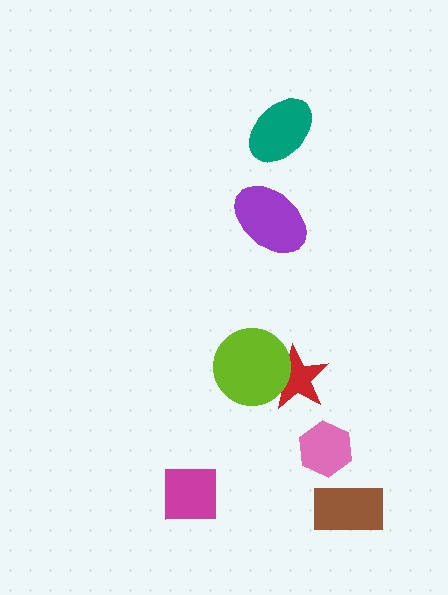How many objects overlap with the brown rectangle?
0 objects overlap with the brown rectangle.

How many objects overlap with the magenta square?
0 objects overlap with the magenta square.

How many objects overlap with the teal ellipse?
0 objects overlap with the teal ellipse.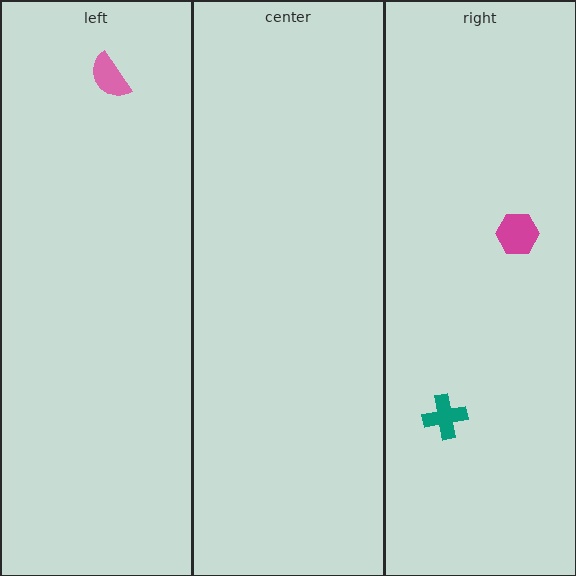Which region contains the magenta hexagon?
The right region.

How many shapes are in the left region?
1.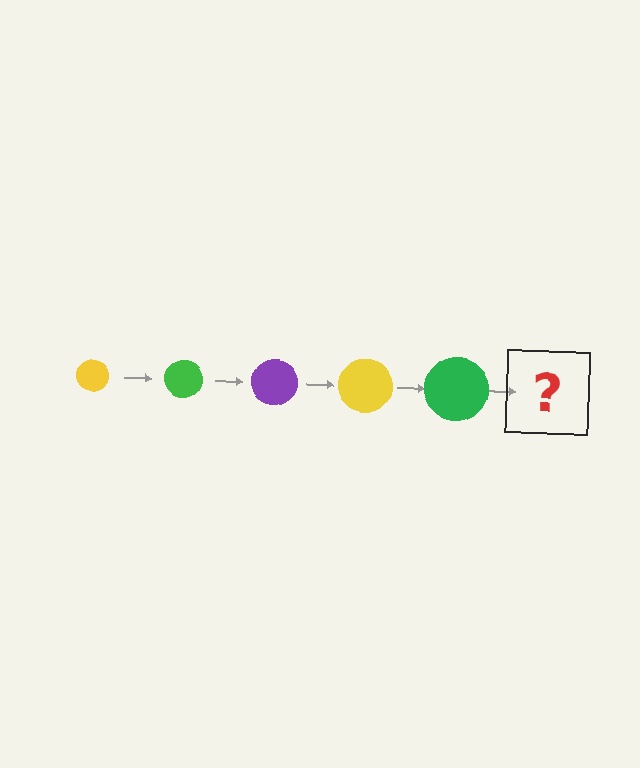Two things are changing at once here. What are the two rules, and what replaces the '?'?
The two rules are that the circle grows larger each step and the color cycles through yellow, green, and purple. The '?' should be a purple circle, larger than the previous one.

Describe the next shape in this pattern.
It should be a purple circle, larger than the previous one.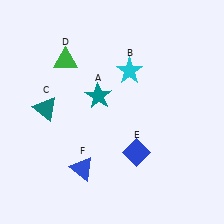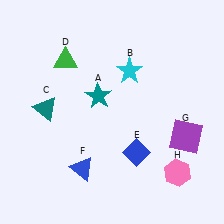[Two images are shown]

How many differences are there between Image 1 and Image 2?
There are 2 differences between the two images.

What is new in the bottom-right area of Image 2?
A pink hexagon (H) was added in the bottom-right area of Image 2.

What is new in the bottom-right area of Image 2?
A purple square (G) was added in the bottom-right area of Image 2.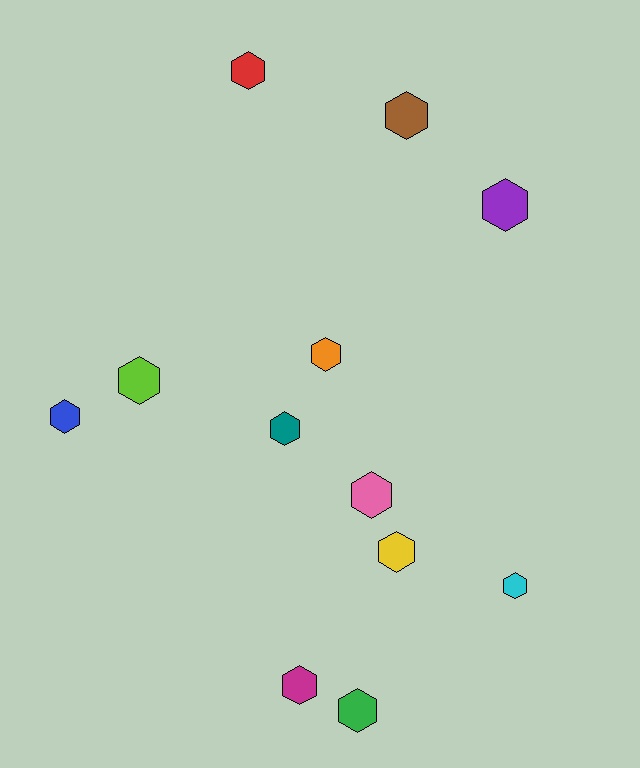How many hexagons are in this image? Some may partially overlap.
There are 12 hexagons.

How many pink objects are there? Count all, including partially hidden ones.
There is 1 pink object.